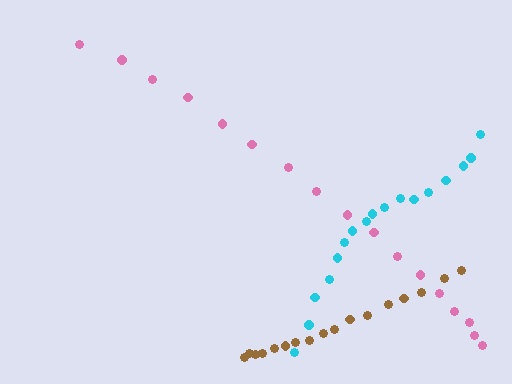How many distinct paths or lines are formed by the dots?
There are 3 distinct paths.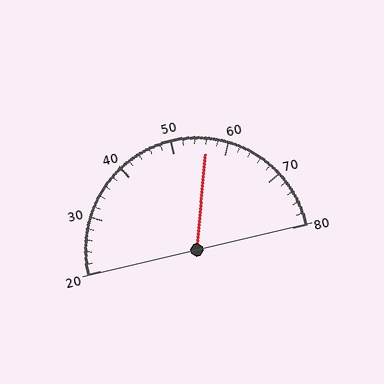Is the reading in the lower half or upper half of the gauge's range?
The reading is in the upper half of the range (20 to 80).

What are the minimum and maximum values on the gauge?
The gauge ranges from 20 to 80.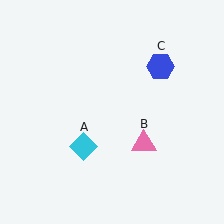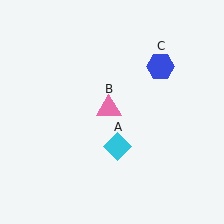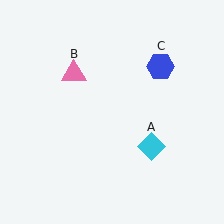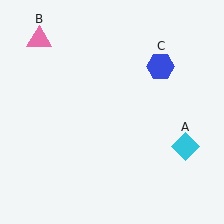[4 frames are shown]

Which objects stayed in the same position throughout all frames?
Blue hexagon (object C) remained stationary.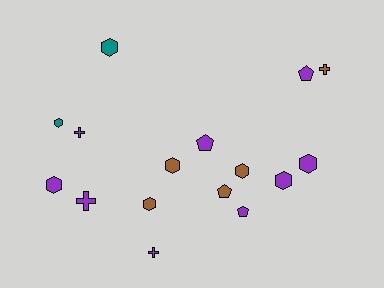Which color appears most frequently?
Purple, with 9 objects.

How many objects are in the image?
There are 16 objects.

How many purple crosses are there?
There are 3 purple crosses.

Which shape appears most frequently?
Hexagon, with 8 objects.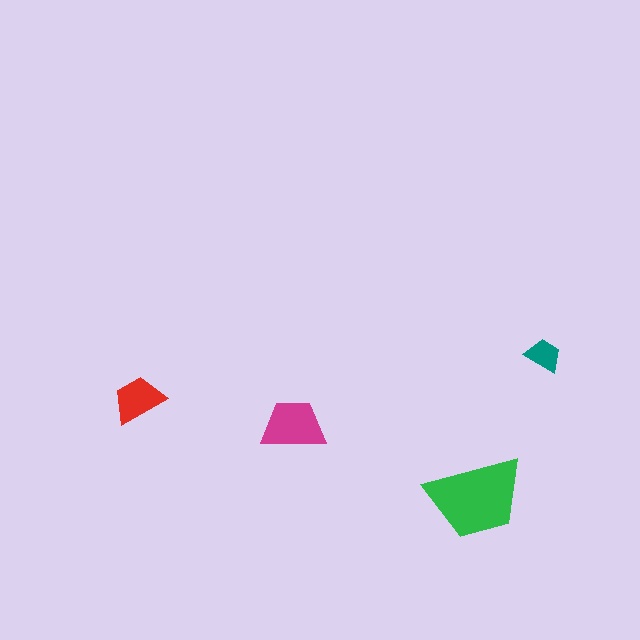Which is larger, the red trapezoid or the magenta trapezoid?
The magenta one.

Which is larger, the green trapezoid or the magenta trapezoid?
The green one.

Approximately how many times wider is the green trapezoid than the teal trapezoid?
About 2.5 times wider.